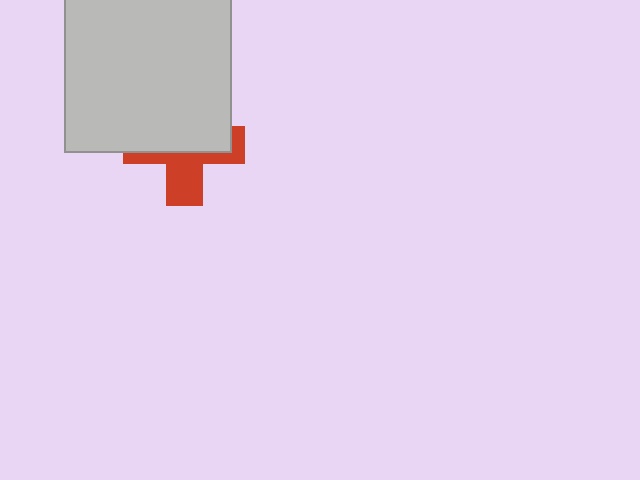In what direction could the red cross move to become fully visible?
The red cross could move down. That would shift it out from behind the light gray square entirely.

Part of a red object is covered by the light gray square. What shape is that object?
It is a cross.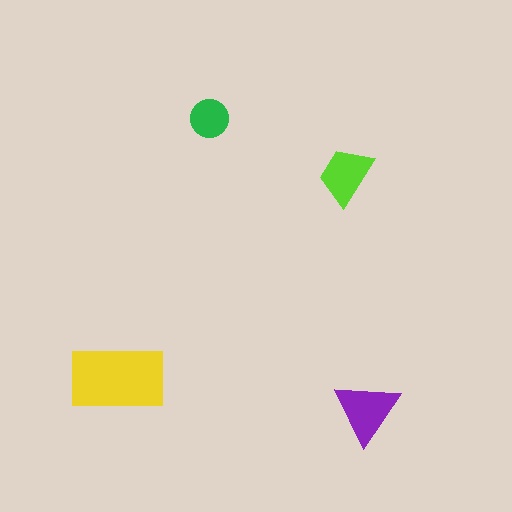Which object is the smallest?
The green circle.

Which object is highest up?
The green circle is topmost.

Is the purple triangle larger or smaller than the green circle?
Larger.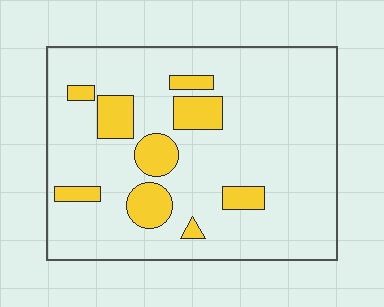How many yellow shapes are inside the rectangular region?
9.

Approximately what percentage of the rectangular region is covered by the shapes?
Approximately 15%.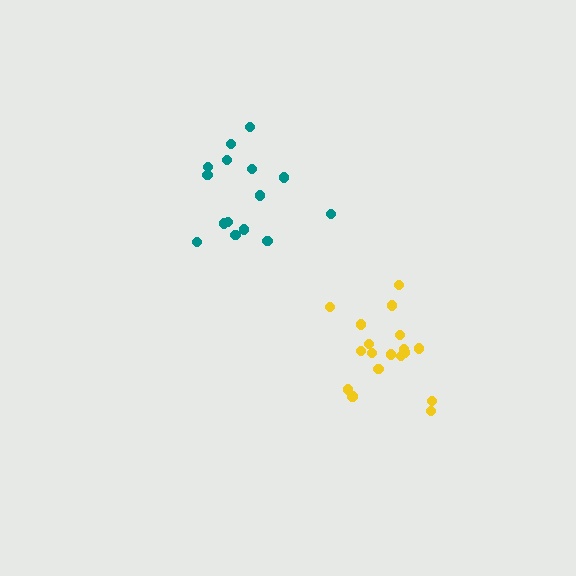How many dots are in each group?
Group 1: 15 dots, Group 2: 18 dots (33 total).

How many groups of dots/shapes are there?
There are 2 groups.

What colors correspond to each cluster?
The clusters are colored: teal, yellow.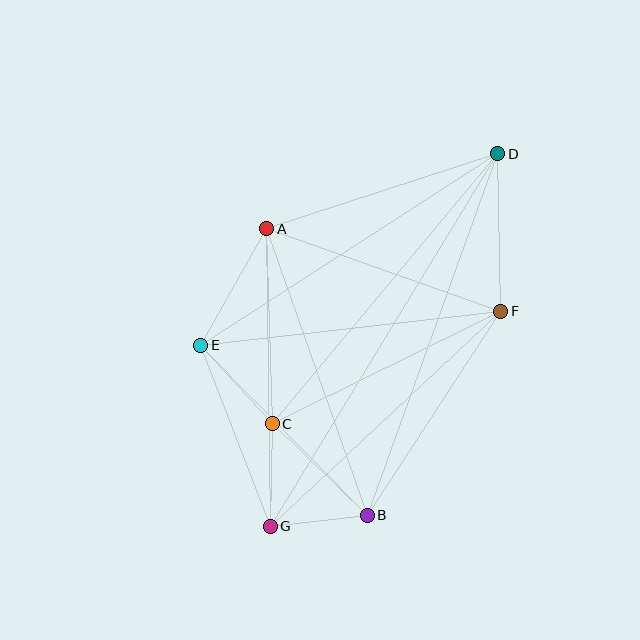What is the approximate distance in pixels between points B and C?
The distance between B and C is approximately 132 pixels.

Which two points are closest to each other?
Points B and G are closest to each other.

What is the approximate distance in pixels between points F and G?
The distance between F and G is approximately 315 pixels.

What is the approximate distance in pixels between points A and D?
The distance between A and D is approximately 243 pixels.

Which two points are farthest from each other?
Points D and G are farthest from each other.